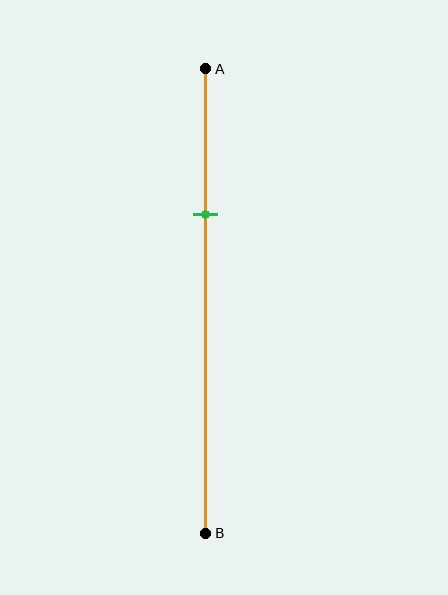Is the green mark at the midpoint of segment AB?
No, the mark is at about 30% from A, not at the 50% midpoint.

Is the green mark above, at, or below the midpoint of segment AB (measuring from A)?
The green mark is above the midpoint of segment AB.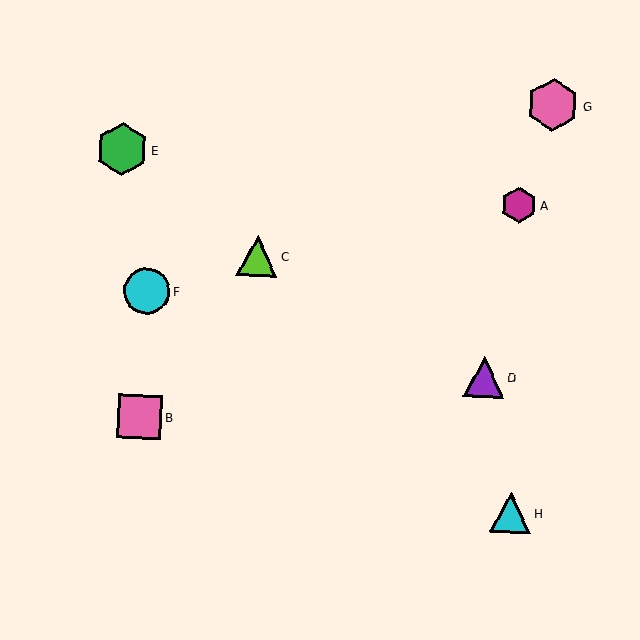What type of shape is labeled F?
Shape F is a cyan circle.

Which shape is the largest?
The pink hexagon (labeled G) is the largest.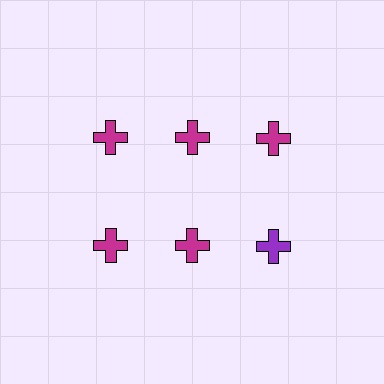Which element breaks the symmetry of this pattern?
The purple cross in the second row, center column breaks the symmetry. All other shapes are magenta crosses.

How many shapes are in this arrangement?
There are 6 shapes arranged in a grid pattern.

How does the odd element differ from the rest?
It has a different color: purple instead of magenta.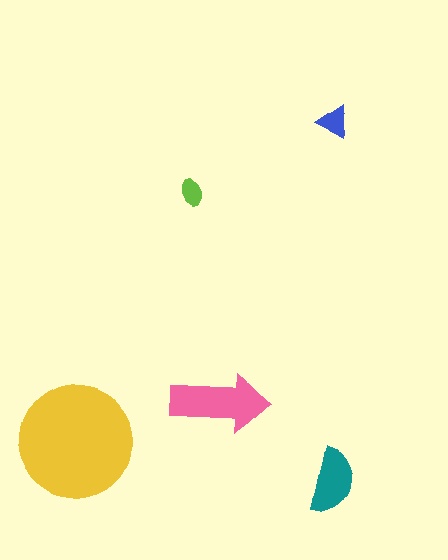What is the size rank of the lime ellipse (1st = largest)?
5th.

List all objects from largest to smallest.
The yellow circle, the pink arrow, the teal semicircle, the blue triangle, the lime ellipse.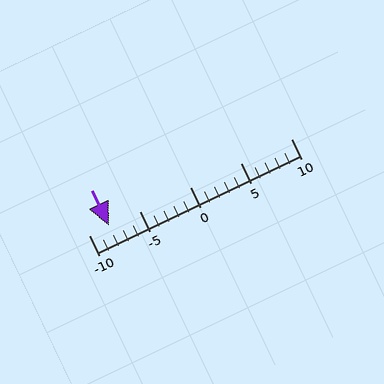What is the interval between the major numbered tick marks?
The major tick marks are spaced 5 units apart.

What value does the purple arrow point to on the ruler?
The purple arrow points to approximately -8.